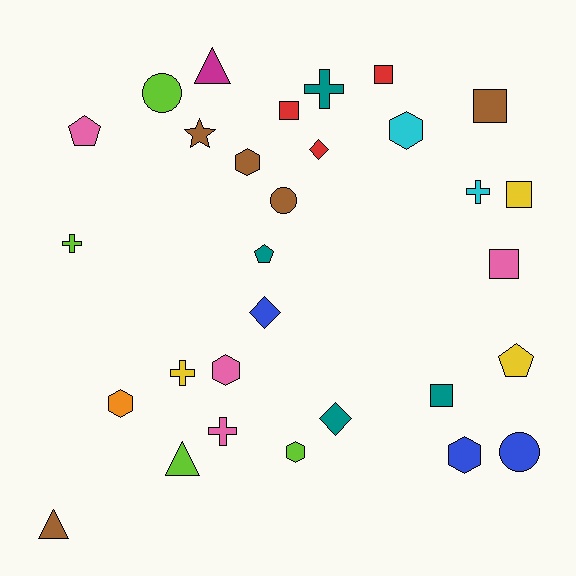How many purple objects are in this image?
There are no purple objects.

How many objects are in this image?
There are 30 objects.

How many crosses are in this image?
There are 5 crosses.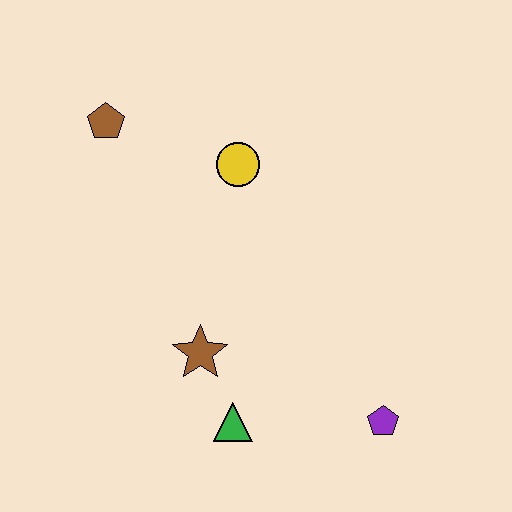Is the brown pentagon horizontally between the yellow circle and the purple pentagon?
No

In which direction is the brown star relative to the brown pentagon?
The brown star is below the brown pentagon.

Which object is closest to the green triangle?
The brown star is closest to the green triangle.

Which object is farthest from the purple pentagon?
The brown pentagon is farthest from the purple pentagon.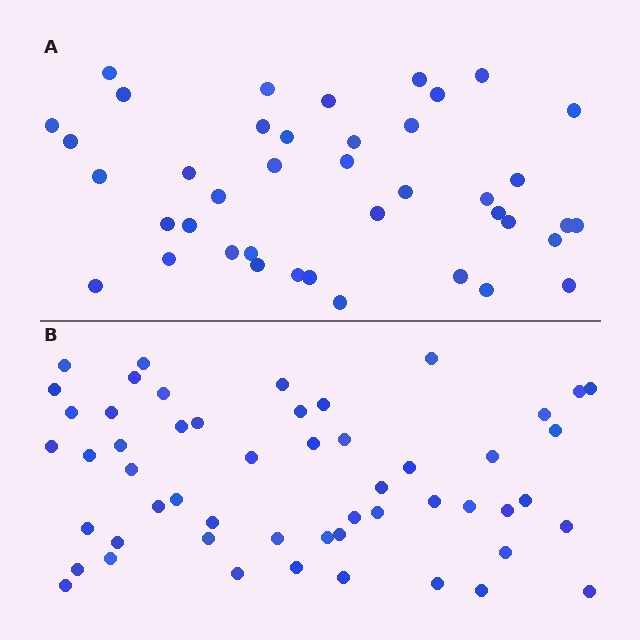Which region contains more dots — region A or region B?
Region B (the bottom region) has more dots.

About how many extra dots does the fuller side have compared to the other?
Region B has roughly 12 or so more dots than region A.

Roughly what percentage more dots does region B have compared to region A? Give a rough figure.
About 30% more.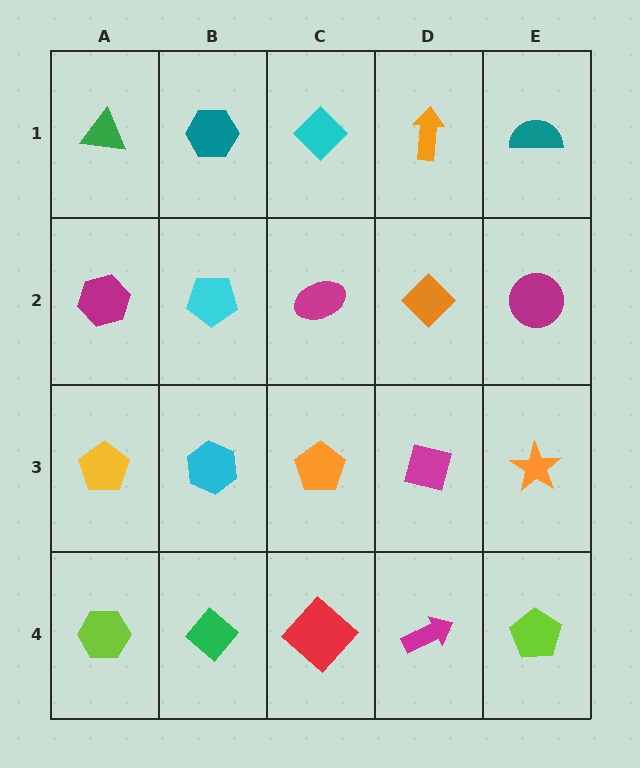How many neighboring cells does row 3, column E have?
3.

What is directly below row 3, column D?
A magenta arrow.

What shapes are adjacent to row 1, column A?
A magenta hexagon (row 2, column A), a teal hexagon (row 1, column B).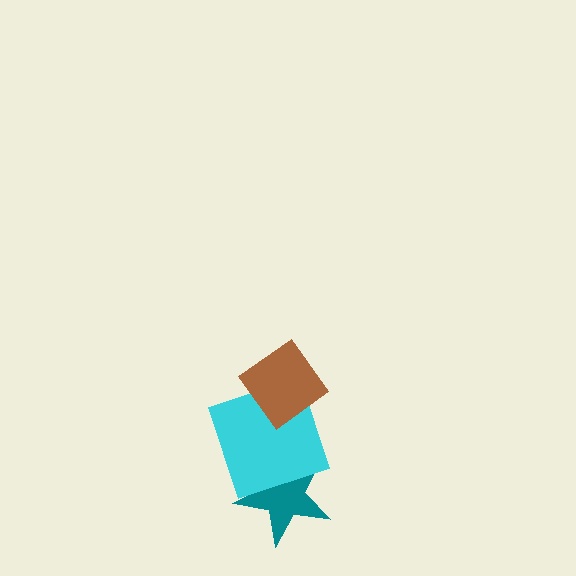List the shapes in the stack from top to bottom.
From top to bottom: the brown diamond, the cyan square, the teal star.